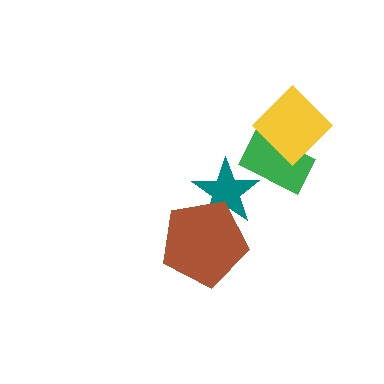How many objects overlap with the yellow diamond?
1 object overlaps with the yellow diamond.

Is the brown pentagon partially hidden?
No, no other shape covers it.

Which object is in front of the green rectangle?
The yellow diamond is in front of the green rectangle.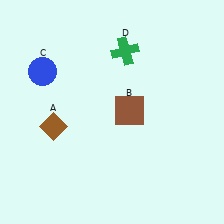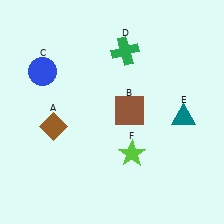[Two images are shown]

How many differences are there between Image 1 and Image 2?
There are 2 differences between the two images.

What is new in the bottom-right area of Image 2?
A teal triangle (E) was added in the bottom-right area of Image 2.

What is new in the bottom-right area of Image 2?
A lime star (F) was added in the bottom-right area of Image 2.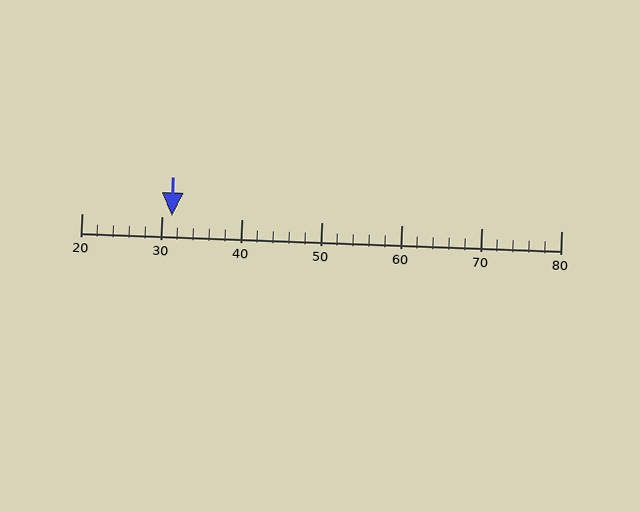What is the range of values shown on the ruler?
The ruler shows values from 20 to 80.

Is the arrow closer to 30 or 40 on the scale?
The arrow is closer to 30.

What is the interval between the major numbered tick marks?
The major tick marks are spaced 10 units apart.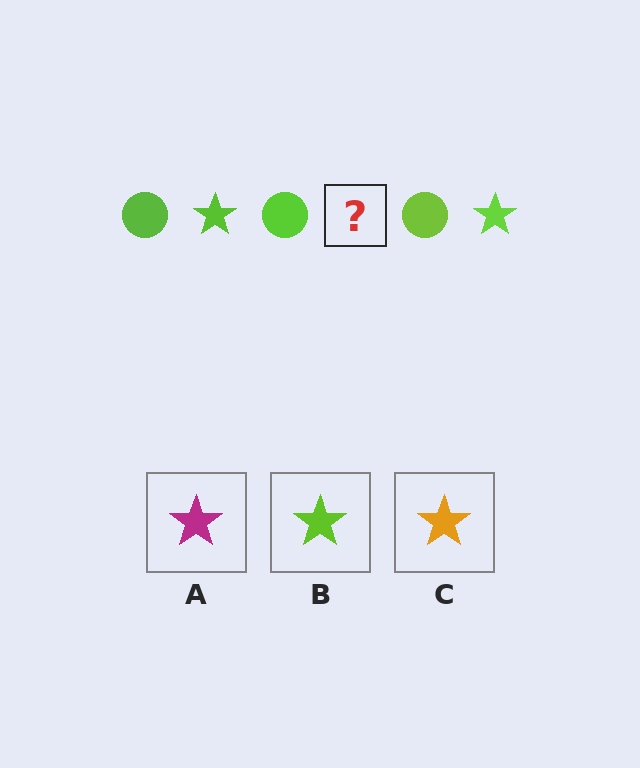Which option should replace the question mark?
Option B.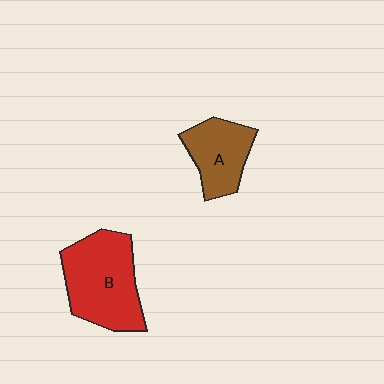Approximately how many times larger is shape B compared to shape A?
Approximately 1.6 times.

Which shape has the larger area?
Shape B (red).